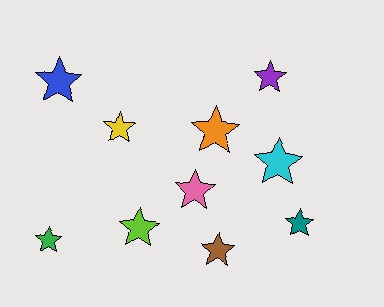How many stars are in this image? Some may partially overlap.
There are 10 stars.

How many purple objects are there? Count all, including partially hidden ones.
There is 1 purple object.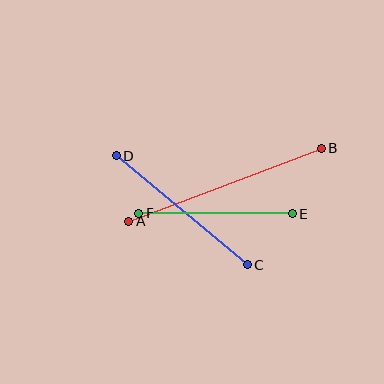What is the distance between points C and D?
The distance is approximately 170 pixels.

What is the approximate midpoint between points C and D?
The midpoint is at approximately (182, 210) pixels.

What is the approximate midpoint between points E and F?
The midpoint is at approximately (216, 213) pixels.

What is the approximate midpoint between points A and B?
The midpoint is at approximately (225, 185) pixels.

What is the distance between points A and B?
The distance is approximately 205 pixels.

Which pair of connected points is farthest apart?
Points A and B are farthest apart.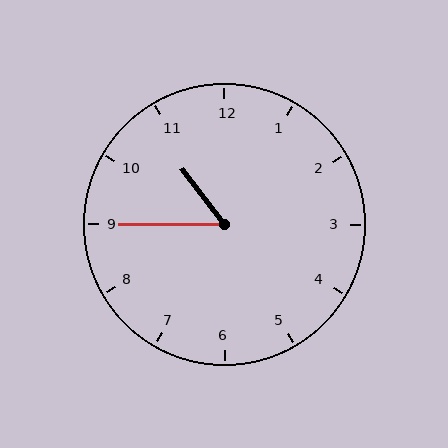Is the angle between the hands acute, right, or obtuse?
It is acute.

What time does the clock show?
10:45.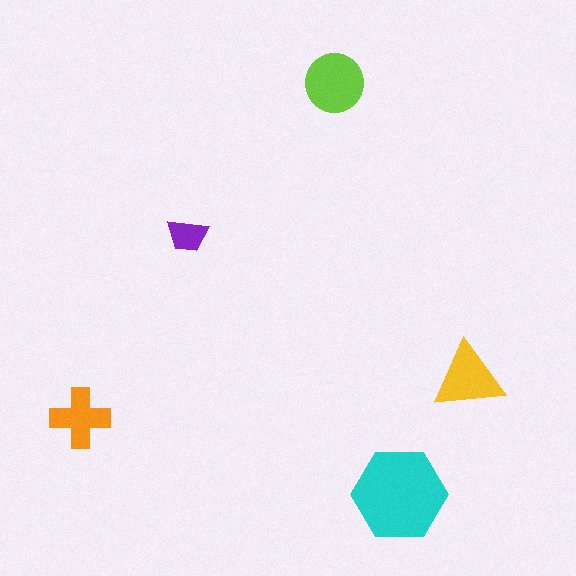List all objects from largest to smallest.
The cyan hexagon, the lime circle, the yellow triangle, the orange cross, the purple trapezoid.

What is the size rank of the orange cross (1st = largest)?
4th.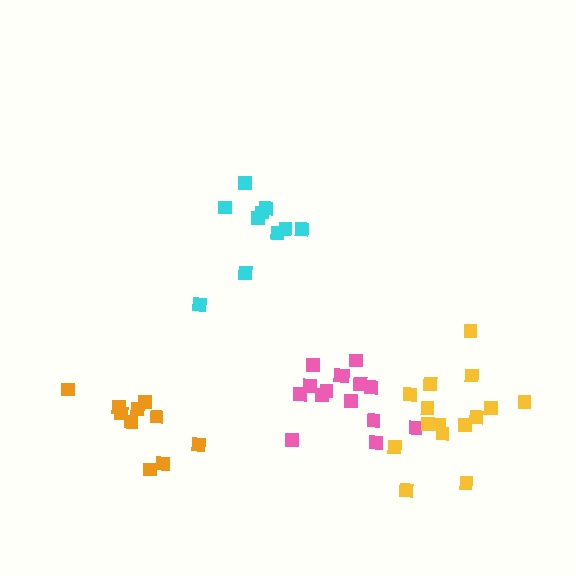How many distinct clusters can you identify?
There are 4 distinct clusters.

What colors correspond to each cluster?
The clusters are colored: orange, cyan, pink, yellow.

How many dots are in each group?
Group 1: 10 dots, Group 2: 10 dots, Group 3: 15 dots, Group 4: 15 dots (50 total).